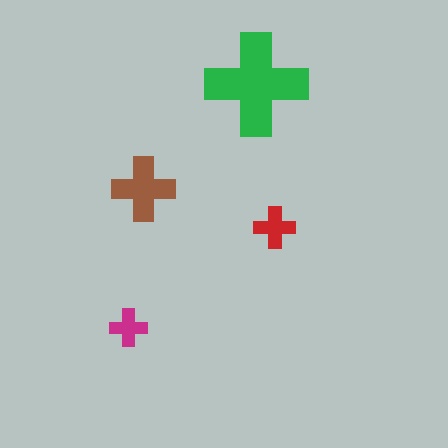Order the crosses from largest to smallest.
the green one, the brown one, the red one, the magenta one.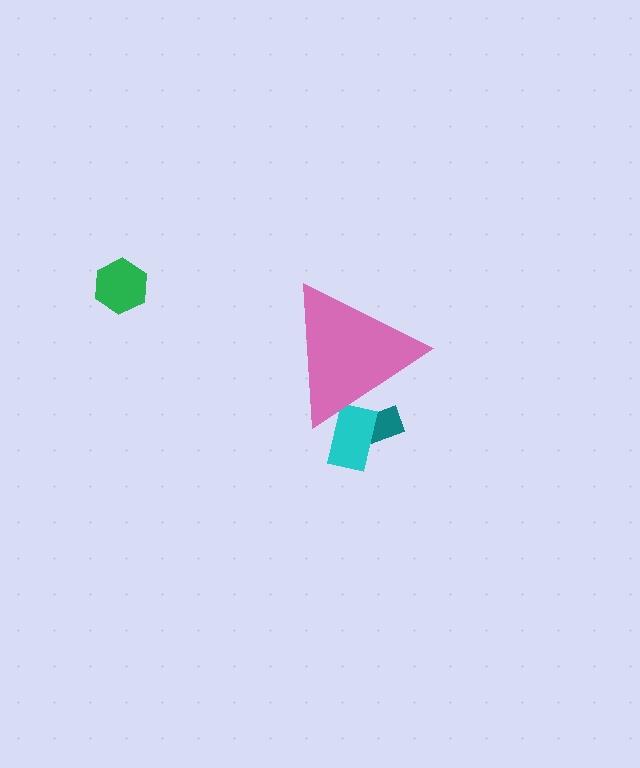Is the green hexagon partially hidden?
No, the green hexagon is fully visible.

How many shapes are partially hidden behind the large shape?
2 shapes are partially hidden.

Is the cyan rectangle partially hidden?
Yes, the cyan rectangle is partially hidden behind the pink triangle.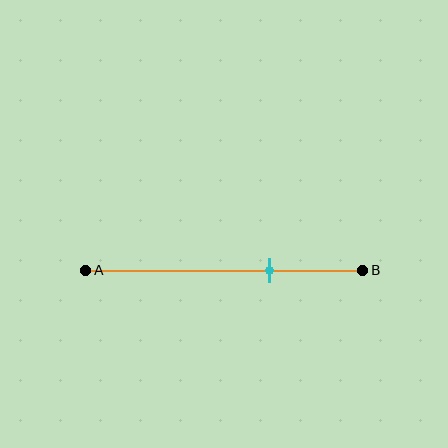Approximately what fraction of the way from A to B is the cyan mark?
The cyan mark is approximately 65% of the way from A to B.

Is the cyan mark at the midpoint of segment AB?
No, the mark is at about 65% from A, not at the 50% midpoint.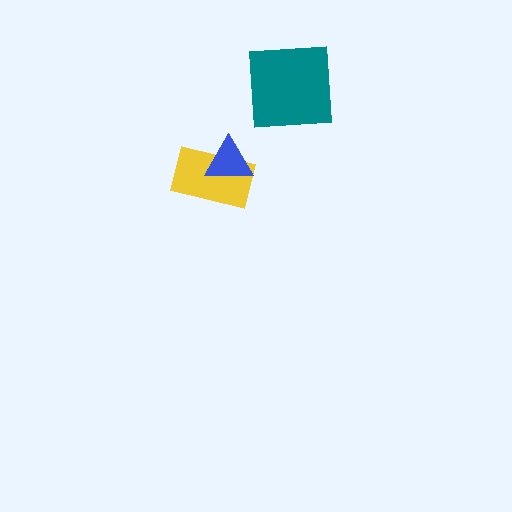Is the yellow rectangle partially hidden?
Yes, it is partially covered by another shape.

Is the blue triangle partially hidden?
No, no other shape covers it.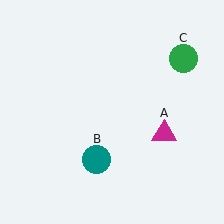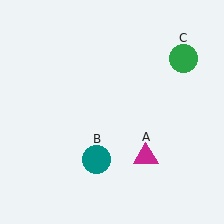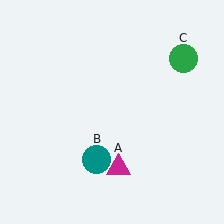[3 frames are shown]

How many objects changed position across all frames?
1 object changed position: magenta triangle (object A).